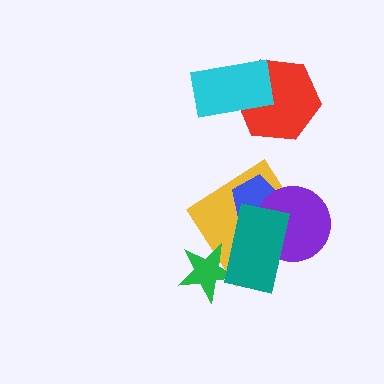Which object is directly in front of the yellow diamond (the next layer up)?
The blue pentagon is directly in front of the yellow diamond.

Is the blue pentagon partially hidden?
Yes, it is partially covered by another shape.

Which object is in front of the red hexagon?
The cyan rectangle is in front of the red hexagon.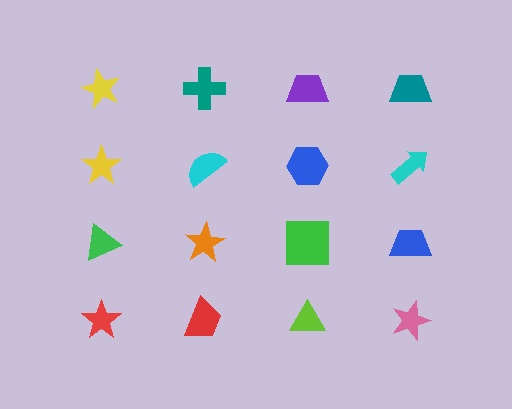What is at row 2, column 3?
A blue hexagon.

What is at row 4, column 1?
A red star.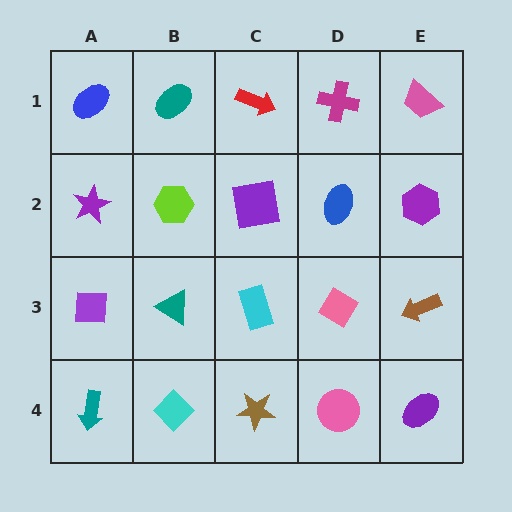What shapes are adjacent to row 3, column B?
A lime hexagon (row 2, column B), a cyan diamond (row 4, column B), a purple square (row 3, column A), a cyan rectangle (row 3, column C).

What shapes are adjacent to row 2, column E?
A pink trapezoid (row 1, column E), a brown arrow (row 3, column E), a blue ellipse (row 2, column D).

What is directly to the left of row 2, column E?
A blue ellipse.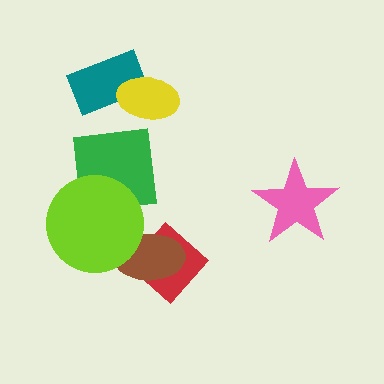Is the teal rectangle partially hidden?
Yes, it is partially covered by another shape.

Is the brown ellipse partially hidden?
Yes, it is partially covered by another shape.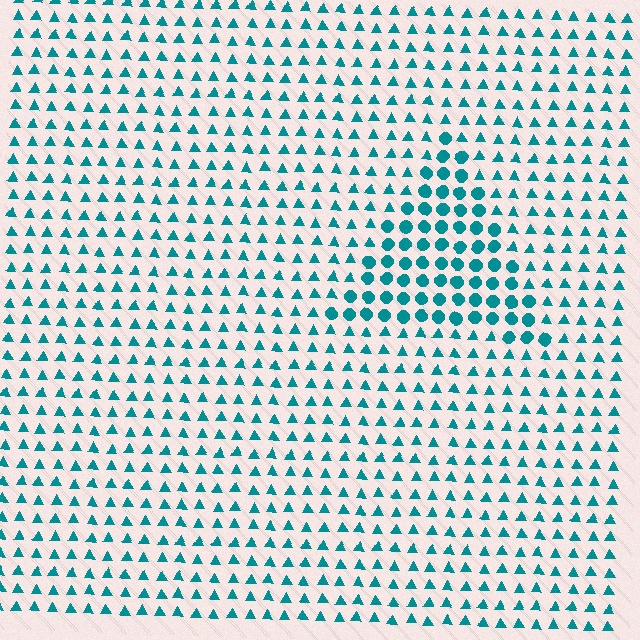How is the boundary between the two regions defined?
The boundary is defined by a change in element shape: circles inside vs. triangles outside. All elements share the same color and spacing.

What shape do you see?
I see a triangle.